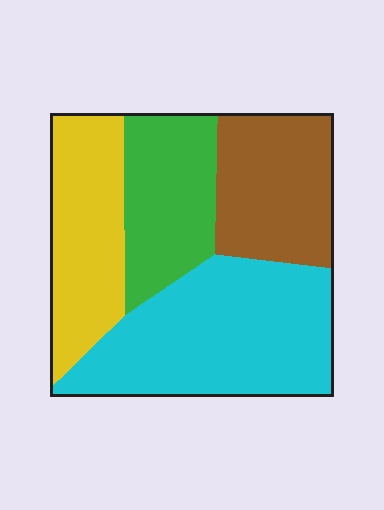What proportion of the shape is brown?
Brown covers around 20% of the shape.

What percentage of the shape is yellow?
Yellow covers roughly 20% of the shape.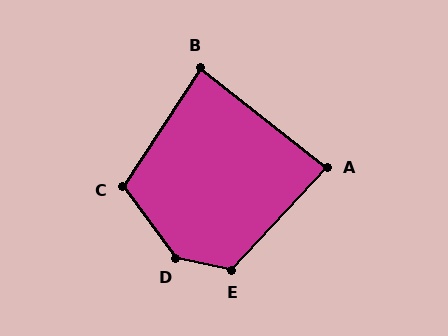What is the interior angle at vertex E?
Approximately 121 degrees (obtuse).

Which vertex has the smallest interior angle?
B, at approximately 85 degrees.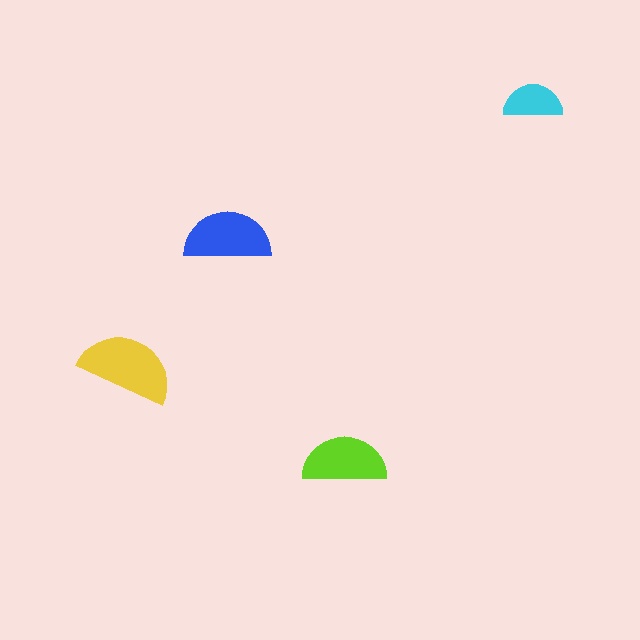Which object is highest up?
The cyan semicircle is topmost.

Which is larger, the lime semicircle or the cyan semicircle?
The lime one.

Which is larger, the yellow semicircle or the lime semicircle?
The yellow one.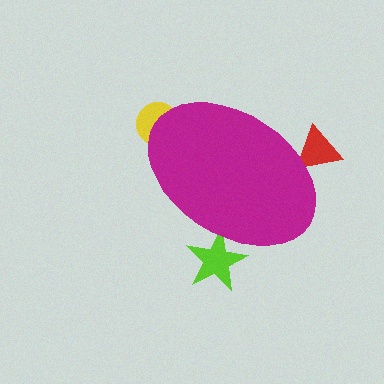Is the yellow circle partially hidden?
Yes, the yellow circle is partially hidden behind the magenta ellipse.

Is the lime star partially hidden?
Yes, the lime star is partially hidden behind the magenta ellipse.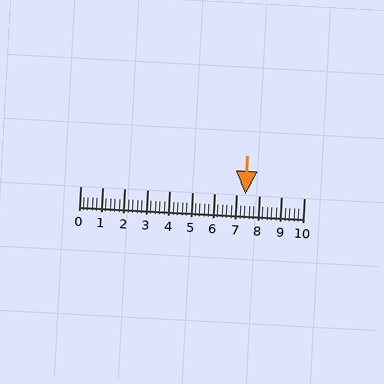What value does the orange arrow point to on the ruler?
The orange arrow points to approximately 7.4.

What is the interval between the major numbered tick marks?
The major tick marks are spaced 1 units apart.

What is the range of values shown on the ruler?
The ruler shows values from 0 to 10.